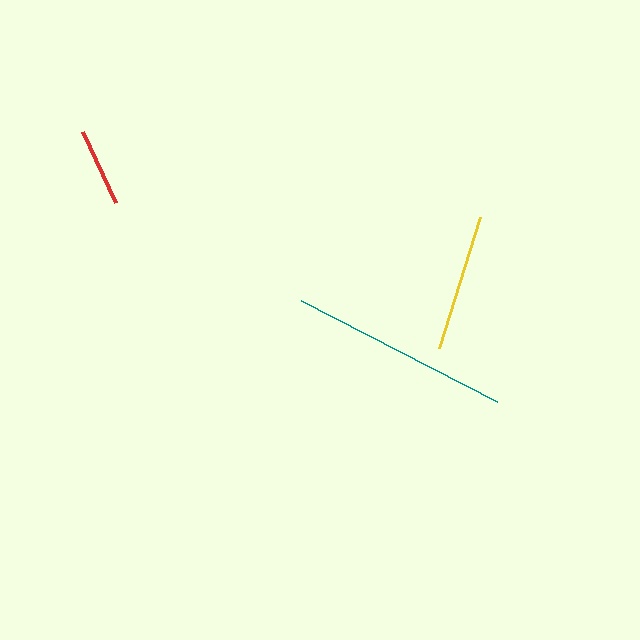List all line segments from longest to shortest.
From longest to shortest: teal, yellow, red.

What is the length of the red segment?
The red segment is approximately 79 pixels long.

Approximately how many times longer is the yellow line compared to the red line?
The yellow line is approximately 1.7 times the length of the red line.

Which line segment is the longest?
The teal line is the longest at approximately 221 pixels.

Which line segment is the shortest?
The red line is the shortest at approximately 79 pixels.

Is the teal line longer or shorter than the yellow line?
The teal line is longer than the yellow line.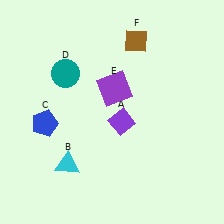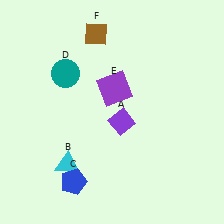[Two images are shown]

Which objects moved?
The objects that moved are: the blue pentagon (C), the brown diamond (F).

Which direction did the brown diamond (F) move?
The brown diamond (F) moved left.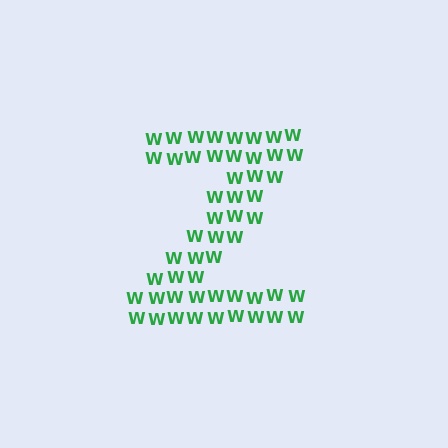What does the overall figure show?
The overall figure shows the letter Z.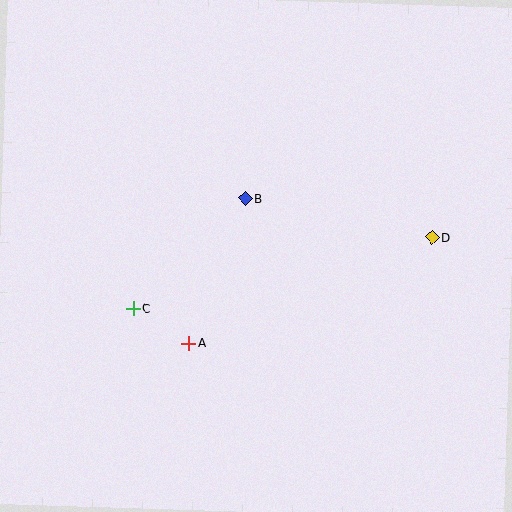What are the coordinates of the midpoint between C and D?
The midpoint between C and D is at (283, 273).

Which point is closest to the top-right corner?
Point D is closest to the top-right corner.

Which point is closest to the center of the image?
Point B at (245, 198) is closest to the center.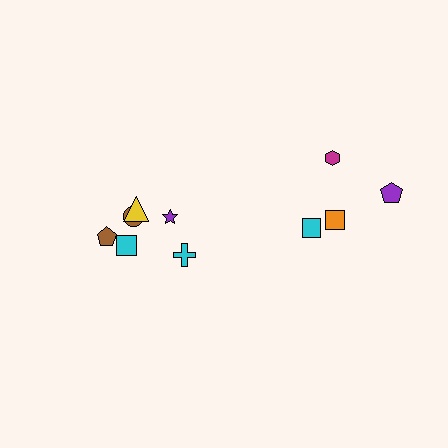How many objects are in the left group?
There are 6 objects.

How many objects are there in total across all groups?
There are 10 objects.